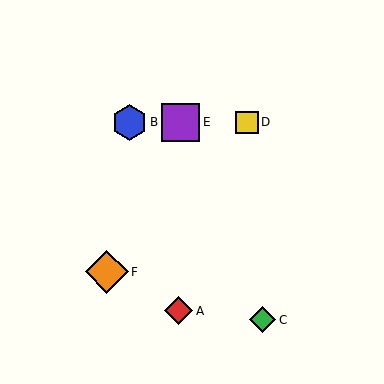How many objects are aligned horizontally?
3 objects (B, D, E) are aligned horizontally.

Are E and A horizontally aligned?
No, E is at y≈122 and A is at y≈311.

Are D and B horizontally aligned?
Yes, both are at y≈122.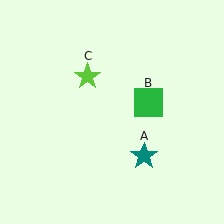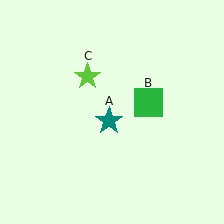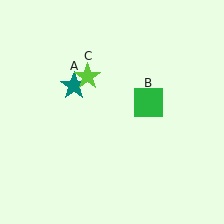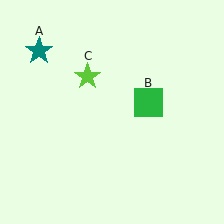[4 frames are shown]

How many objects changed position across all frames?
1 object changed position: teal star (object A).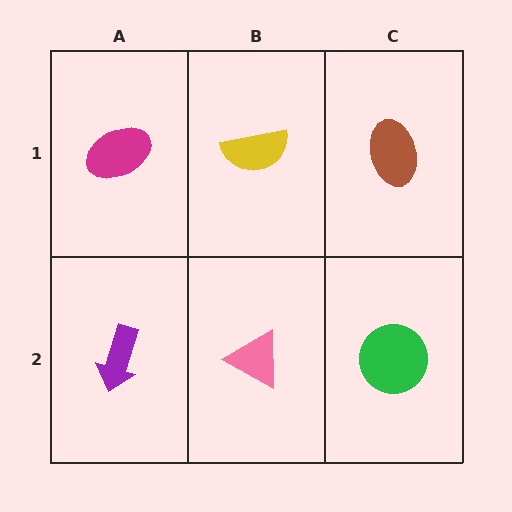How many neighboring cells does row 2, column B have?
3.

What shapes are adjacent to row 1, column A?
A purple arrow (row 2, column A), a yellow semicircle (row 1, column B).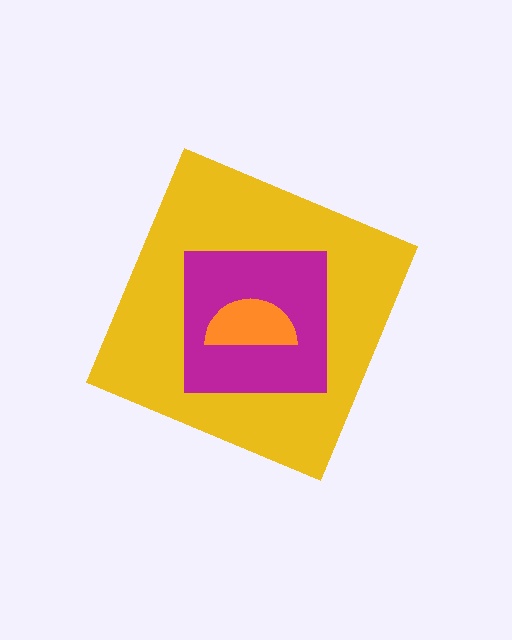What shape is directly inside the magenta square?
The orange semicircle.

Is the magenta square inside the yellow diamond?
Yes.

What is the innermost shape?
The orange semicircle.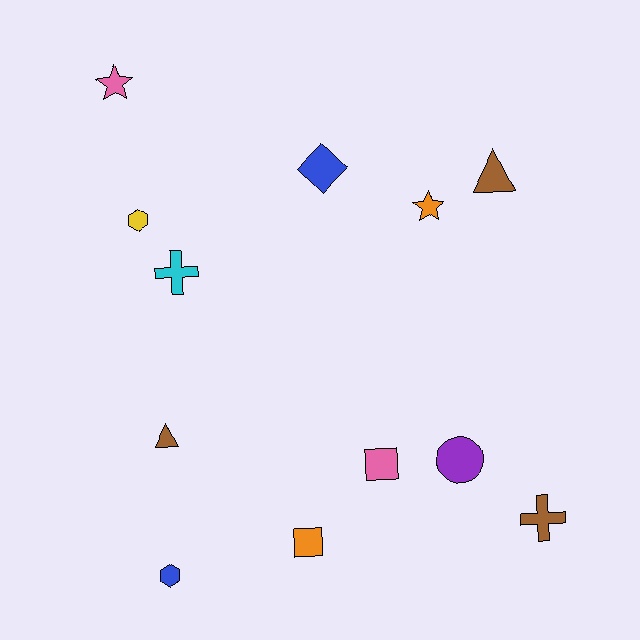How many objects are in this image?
There are 12 objects.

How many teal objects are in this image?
There are no teal objects.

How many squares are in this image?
There are 2 squares.